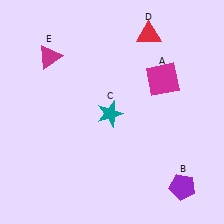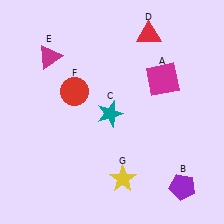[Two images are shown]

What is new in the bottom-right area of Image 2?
A yellow star (G) was added in the bottom-right area of Image 2.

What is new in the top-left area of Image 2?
A red circle (F) was added in the top-left area of Image 2.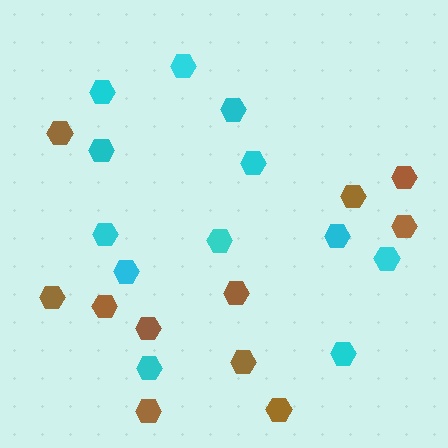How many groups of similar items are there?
There are 2 groups: one group of cyan hexagons (12) and one group of brown hexagons (11).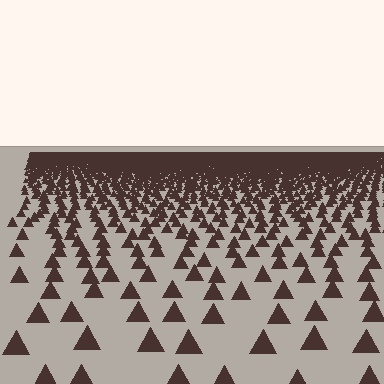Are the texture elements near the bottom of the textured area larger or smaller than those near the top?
Larger. Near the bottom, elements are closer to the viewer and appear at a bigger on-screen size.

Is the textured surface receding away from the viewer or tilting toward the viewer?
The surface is receding away from the viewer. Texture elements get smaller and denser toward the top.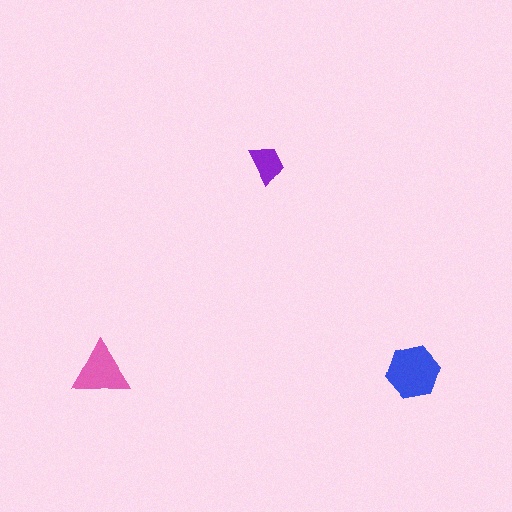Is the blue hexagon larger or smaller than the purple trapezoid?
Larger.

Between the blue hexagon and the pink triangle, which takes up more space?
The blue hexagon.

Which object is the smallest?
The purple trapezoid.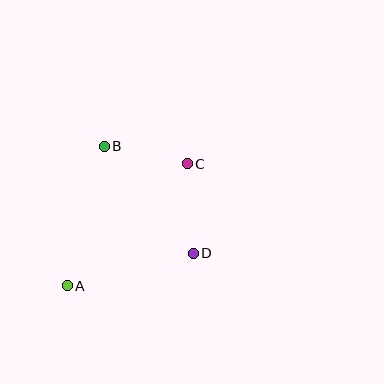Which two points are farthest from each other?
Points A and C are farthest from each other.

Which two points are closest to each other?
Points B and C are closest to each other.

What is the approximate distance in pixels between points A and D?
The distance between A and D is approximately 130 pixels.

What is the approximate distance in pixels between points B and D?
The distance between B and D is approximately 139 pixels.